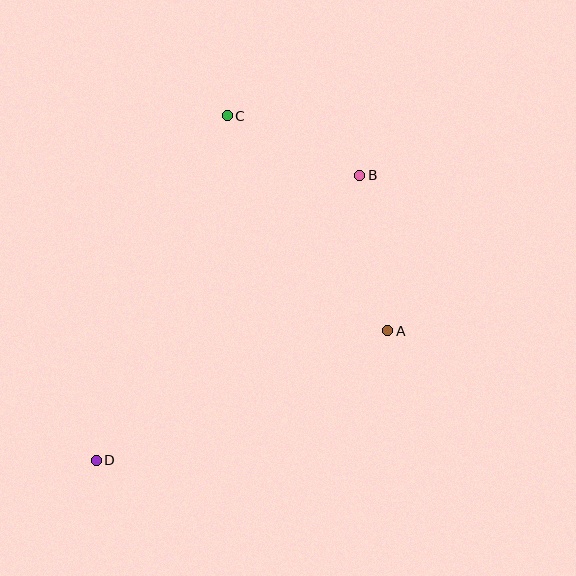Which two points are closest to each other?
Points B and C are closest to each other.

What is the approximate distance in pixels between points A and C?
The distance between A and C is approximately 268 pixels.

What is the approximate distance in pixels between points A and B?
The distance between A and B is approximately 158 pixels.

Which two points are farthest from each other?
Points B and D are farthest from each other.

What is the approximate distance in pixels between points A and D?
The distance between A and D is approximately 319 pixels.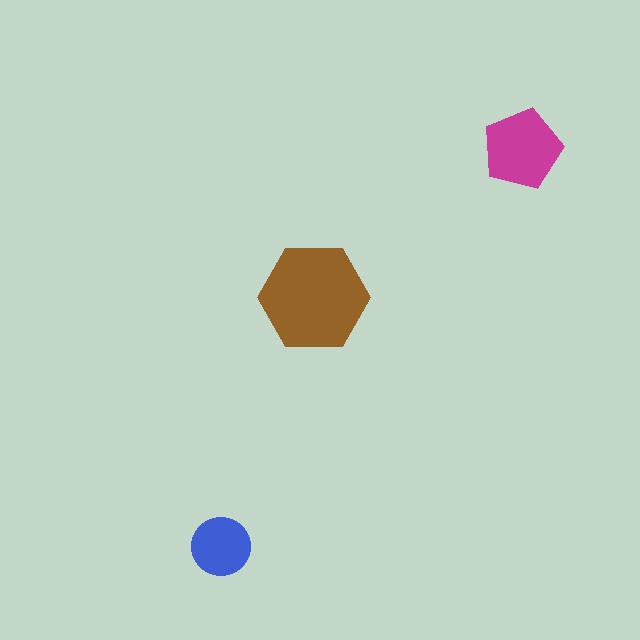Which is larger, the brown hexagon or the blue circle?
The brown hexagon.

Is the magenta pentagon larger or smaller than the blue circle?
Larger.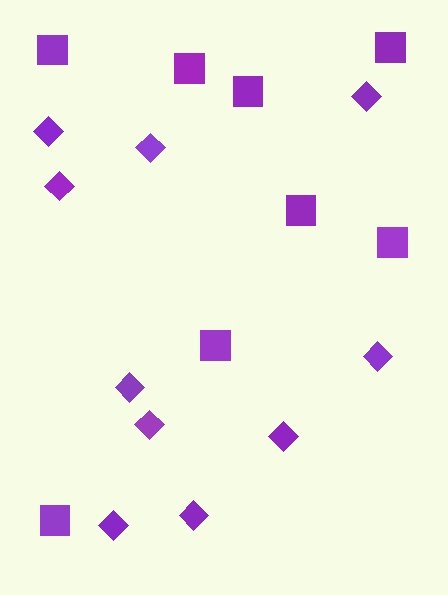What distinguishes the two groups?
There are 2 groups: one group of squares (8) and one group of diamonds (10).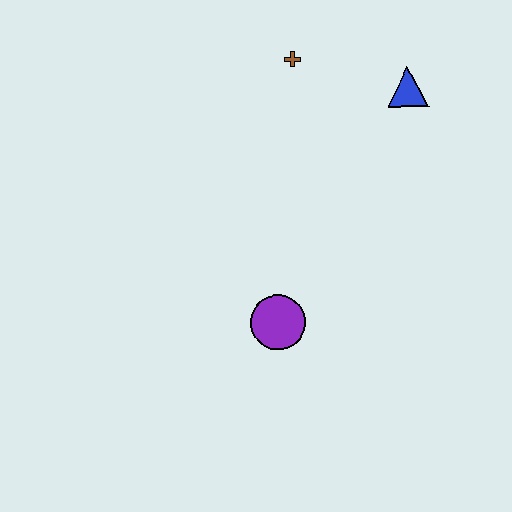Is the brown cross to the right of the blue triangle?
No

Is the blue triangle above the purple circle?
Yes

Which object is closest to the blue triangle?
The brown cross is closest to the blue triangle.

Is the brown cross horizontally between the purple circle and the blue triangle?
Yes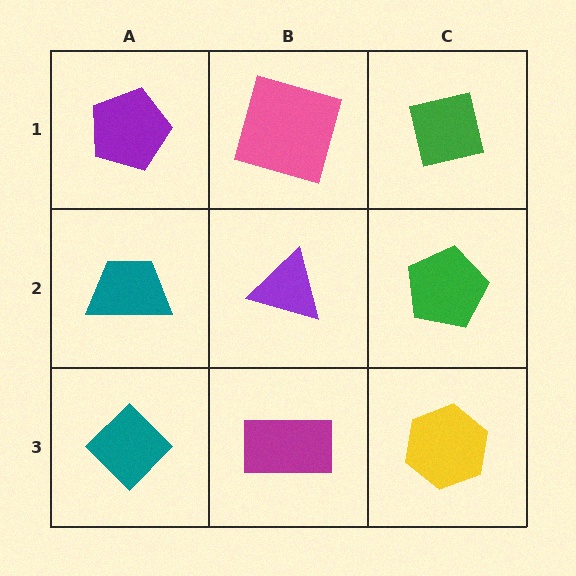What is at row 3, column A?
A teal diamond.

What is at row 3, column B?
A magenta rectangle.